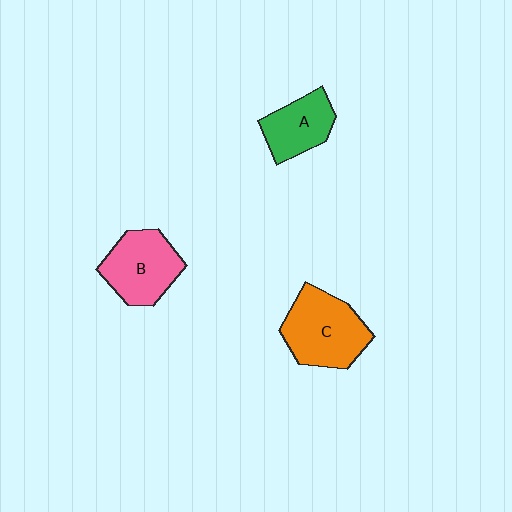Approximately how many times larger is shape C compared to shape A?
Approximately 1.5 times.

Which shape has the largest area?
Shape C (orange).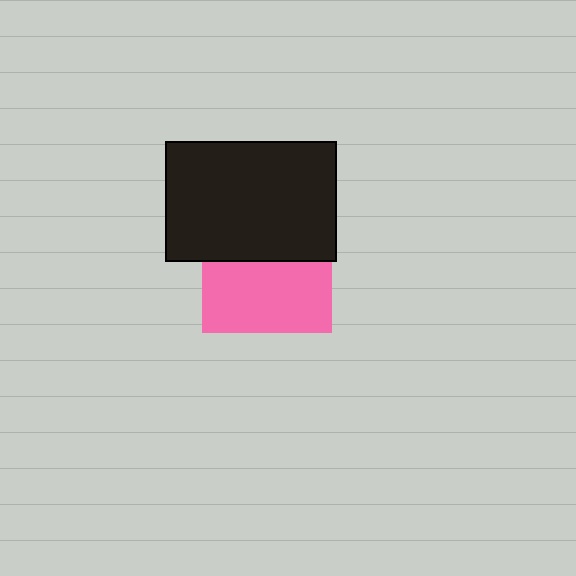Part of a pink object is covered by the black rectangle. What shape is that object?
It is a square.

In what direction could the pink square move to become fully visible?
The pink square could move down. That would shift it out from behind the black rectangle entirely.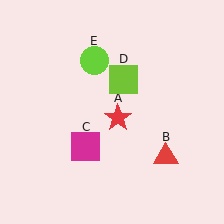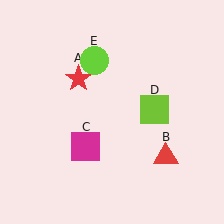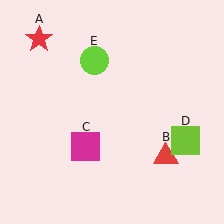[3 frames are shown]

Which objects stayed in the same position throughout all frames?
Red triangle (object B) and magenta square (object C) and lime circle (object E) remained stationary.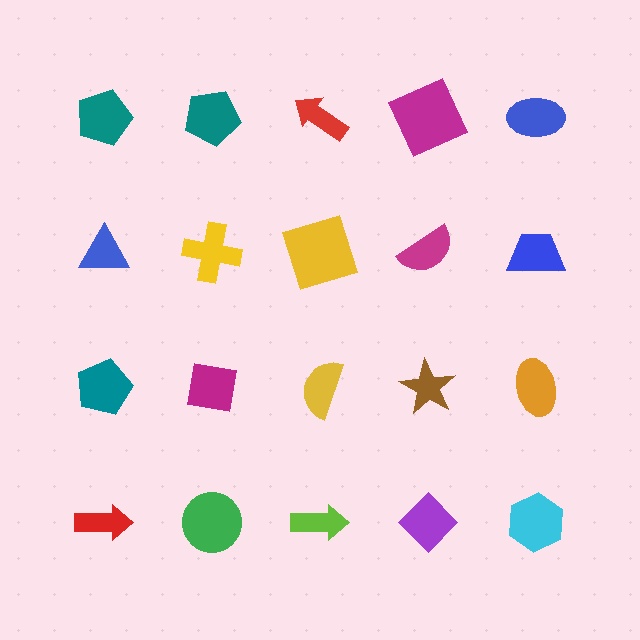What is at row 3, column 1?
A teal pentagon.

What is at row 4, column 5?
A cyan hexagon.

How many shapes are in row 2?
5 shapes.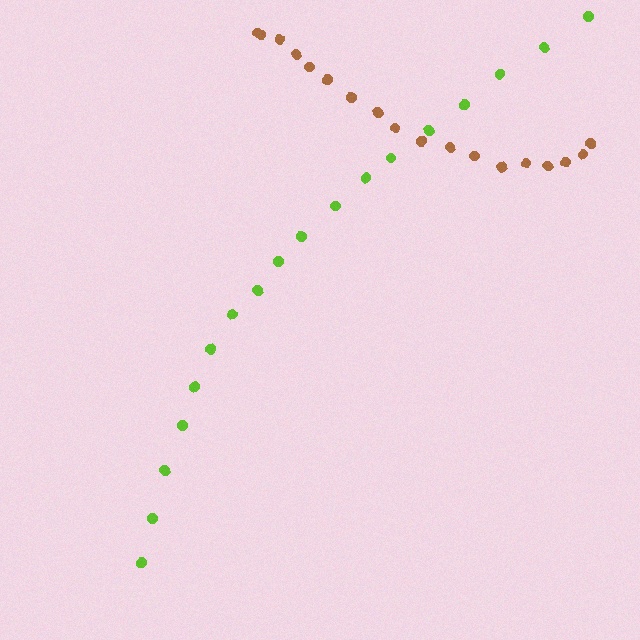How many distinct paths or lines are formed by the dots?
There are 2 distinct paths.